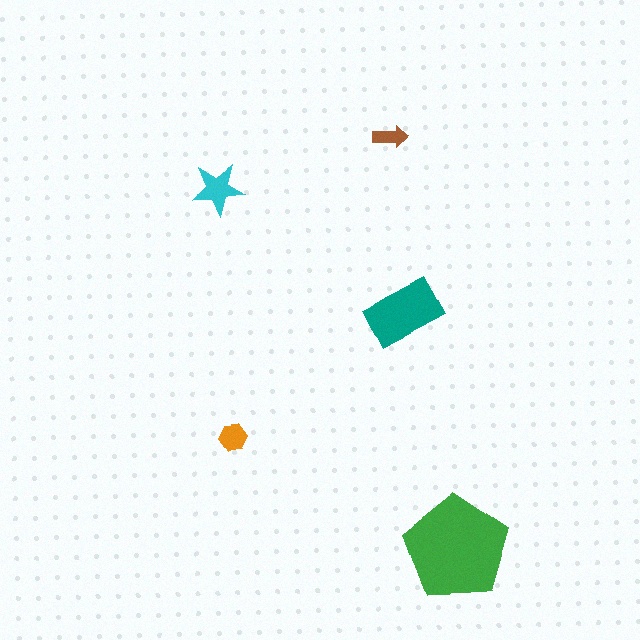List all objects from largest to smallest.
The green pentagon, the teal rectangle, the cyan star, the orange hexagon, the brown arrow.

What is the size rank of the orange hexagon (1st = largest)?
4th.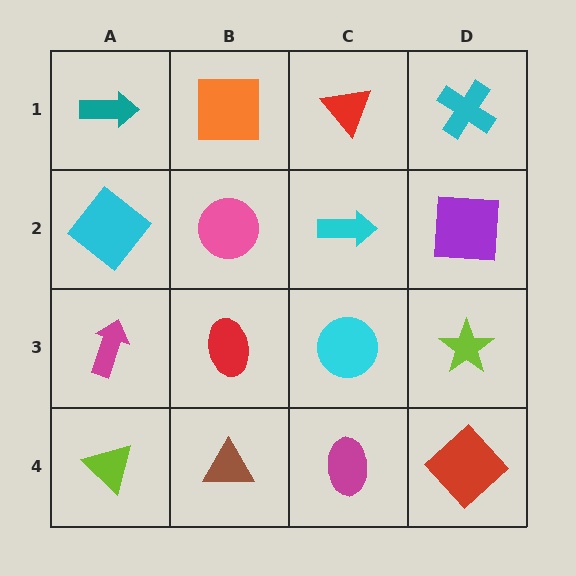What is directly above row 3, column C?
A cyan arrow.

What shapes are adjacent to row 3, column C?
A cyan arrow (row 2, column C), a magenta ellipse (row 4, column C), a red ellipse (row 3, column B), a lime star (row 3, column D).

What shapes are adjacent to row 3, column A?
A cyan diamond (row 2, column A), a lime triangle (row 4, column A), a red ellipse (row 3, column B).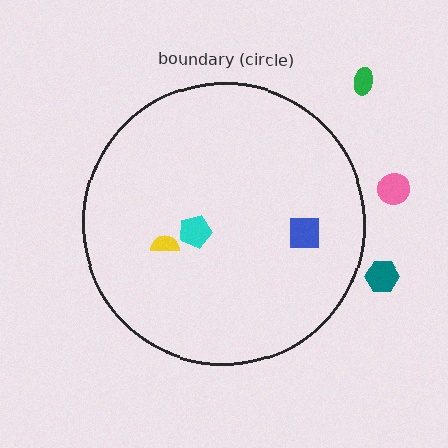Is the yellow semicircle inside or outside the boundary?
Inside.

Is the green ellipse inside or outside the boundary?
Outside.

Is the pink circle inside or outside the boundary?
Outside.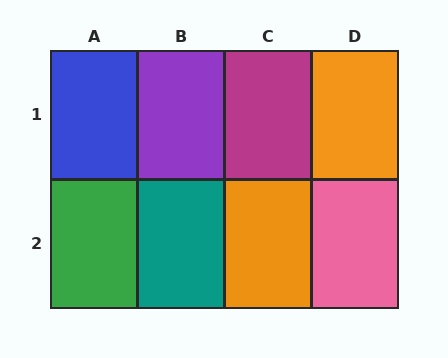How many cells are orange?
2 cells are orange.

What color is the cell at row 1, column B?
Purple.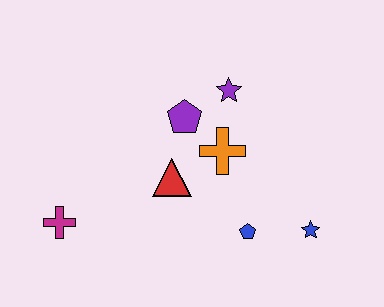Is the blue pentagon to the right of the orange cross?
Yes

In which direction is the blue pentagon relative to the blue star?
The blue pentagon is to the left of the blue star.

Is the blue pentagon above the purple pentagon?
No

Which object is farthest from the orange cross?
The magenta cross is farthest from the orange cross.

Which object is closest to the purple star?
The purple pentagon is closest to the purple star.